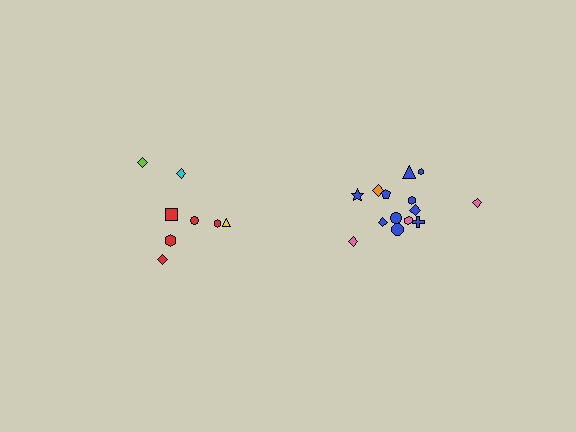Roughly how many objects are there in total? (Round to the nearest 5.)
Roughly 25 objects in total.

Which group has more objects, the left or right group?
The right group.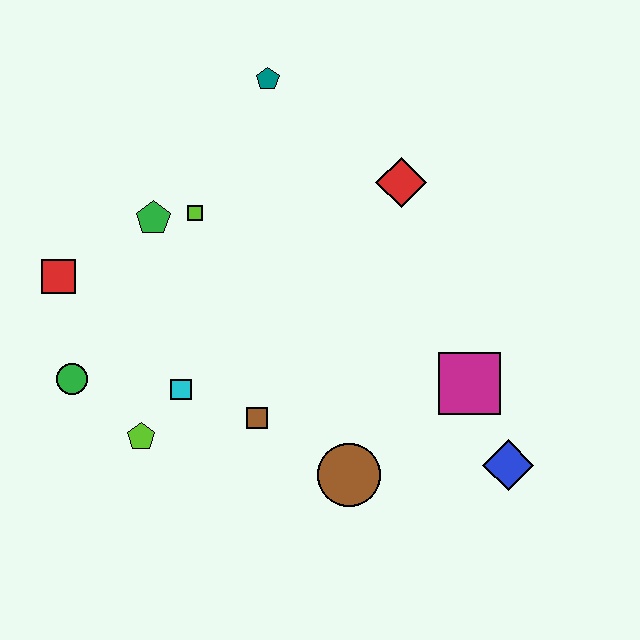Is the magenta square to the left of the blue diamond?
Yes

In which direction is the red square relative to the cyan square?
The red square is to the left of the cyan square.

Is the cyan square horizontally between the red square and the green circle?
No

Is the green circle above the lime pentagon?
Yes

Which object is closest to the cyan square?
The lime pentagon is closest to the cyan square.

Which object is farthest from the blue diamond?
The red square is farthest from the blue diamond.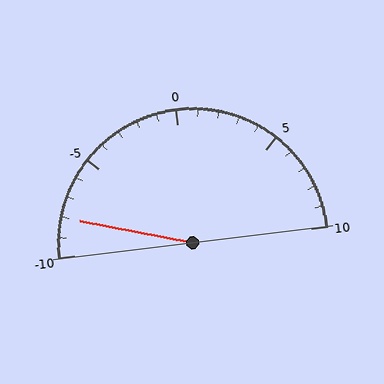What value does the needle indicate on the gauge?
The needle indicates approximately -8.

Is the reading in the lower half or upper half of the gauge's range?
The reading is in the lower half of the range (-10 to 10).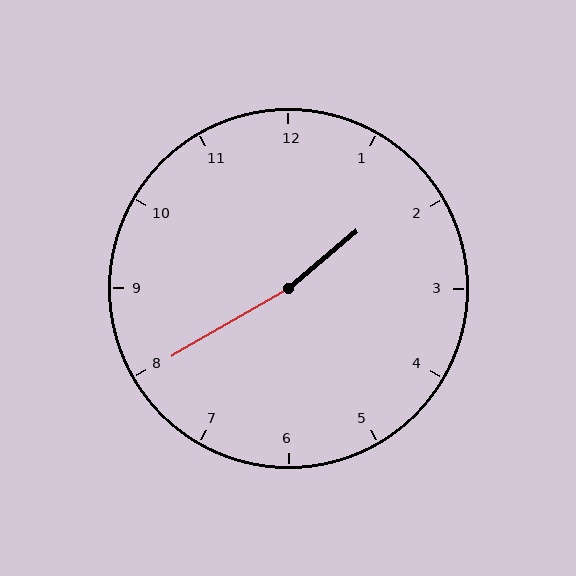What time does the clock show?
1:40.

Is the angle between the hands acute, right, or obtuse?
It is obtuse.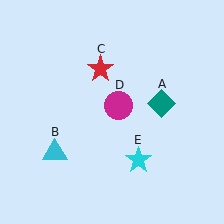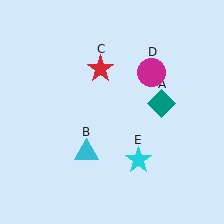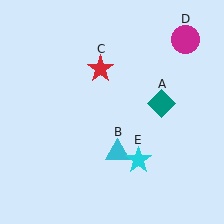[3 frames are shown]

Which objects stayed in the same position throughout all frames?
Teal diamond (object A) and red star (object C) and cyan star (object E) remained stationary.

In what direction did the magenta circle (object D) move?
The magenta circle (object D) moved up and to the right.